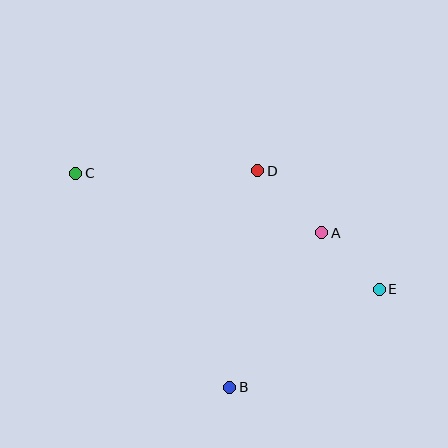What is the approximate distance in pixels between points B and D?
The distance between B and D is approximately 218 pixels.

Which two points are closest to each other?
Points A and E are closest to each other.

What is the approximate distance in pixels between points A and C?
The distance between A and C is approximately 253 pixels.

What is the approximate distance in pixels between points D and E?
The distance between D and E is approximately 169 pixels.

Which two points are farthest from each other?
Points C and E are farthest from each other.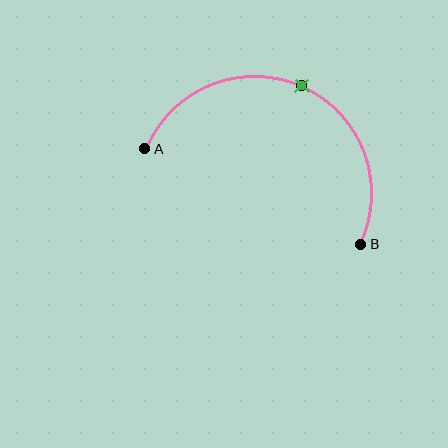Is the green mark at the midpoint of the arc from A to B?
Yes. The green mark lies on the arc at equal arc-length from both A and B — it is the arc midpoint.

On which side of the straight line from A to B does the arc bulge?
The arc bulges above the straight line connecting A and B.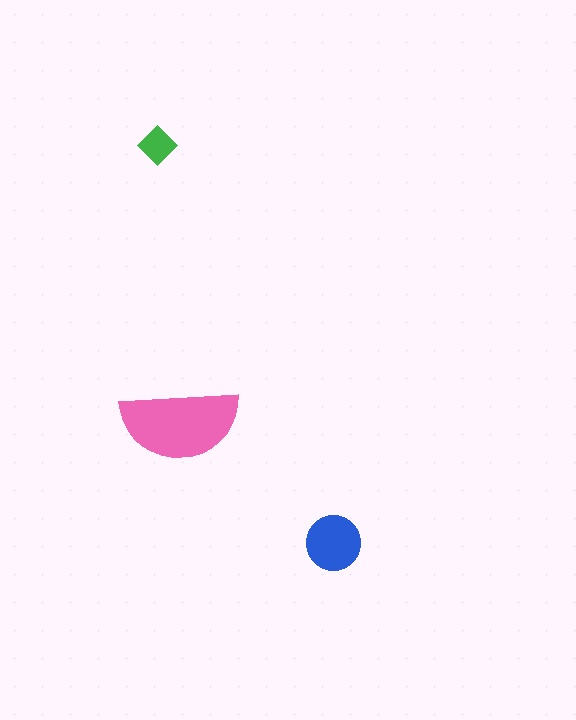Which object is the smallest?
The green diamond.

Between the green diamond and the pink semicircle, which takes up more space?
The pink semicircle.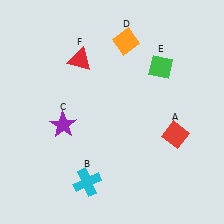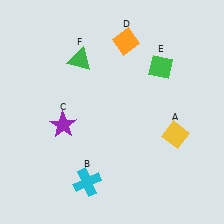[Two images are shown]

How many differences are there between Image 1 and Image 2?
There are 2 differences between the two images.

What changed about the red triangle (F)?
In Image 1, F is red. In Image 2, it changed to green.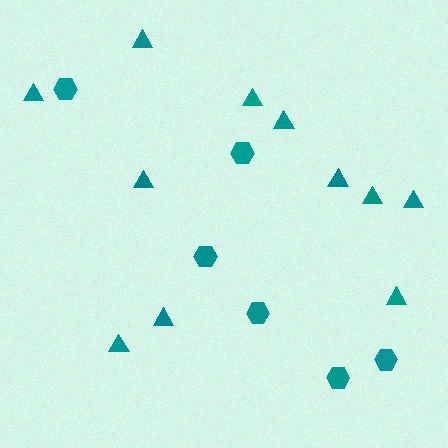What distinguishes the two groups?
There are 2 groups: one group of hexagons (6) and one group of triangles (11).